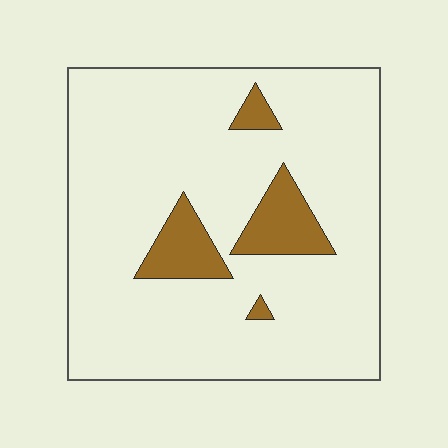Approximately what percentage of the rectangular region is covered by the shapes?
Approximately 10%.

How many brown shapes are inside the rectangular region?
4.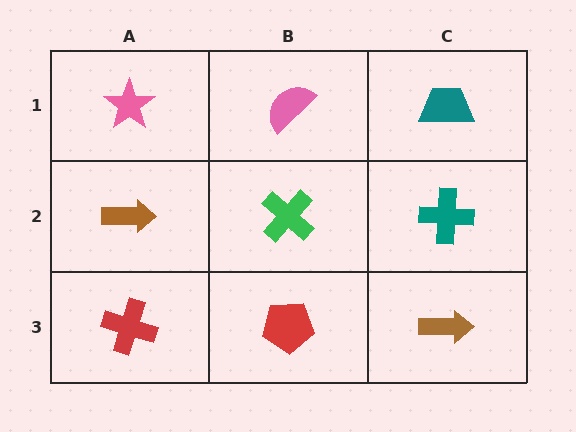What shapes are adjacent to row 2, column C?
A teal trapezoid (row 1, column C), a brown arrow (row 3, column C), a green cross (row 2, column B).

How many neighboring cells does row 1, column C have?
2.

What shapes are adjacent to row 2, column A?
A pink star (row 1, column A), a red cross (row 3, column A), a green cross (row 2, column B).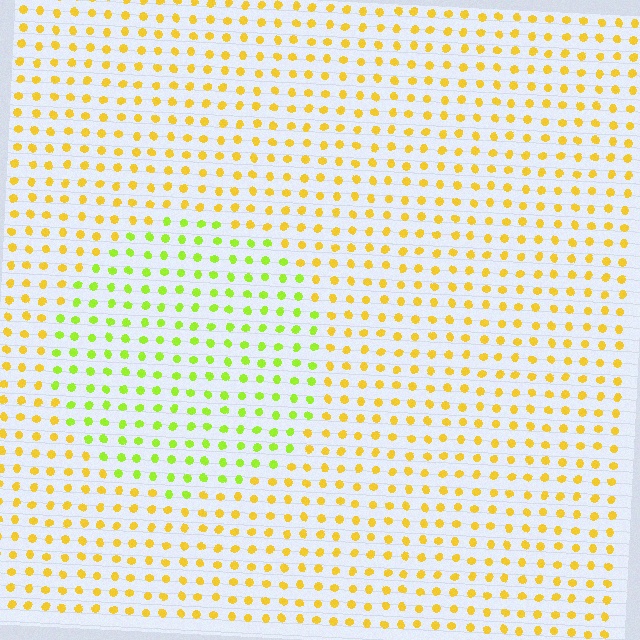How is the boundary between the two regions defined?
The boundary is defined purely by a slight shift in hue (about 40 degrees). Spacing, size, and orientation are identical on both sides.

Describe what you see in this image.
The image is filled with small yellow elements in a uniform arrangement. A circle-shaped region is visible where the elements are tinted to a slightly different hue, forming a subtle color boundary.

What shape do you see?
I see a circle.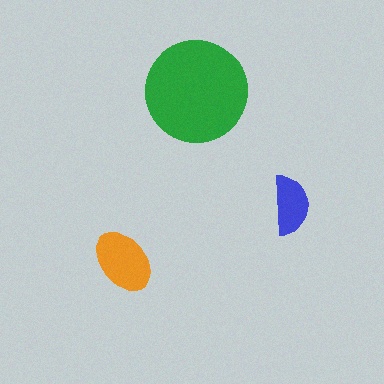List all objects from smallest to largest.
The blue semicircle, the orange ellipse, the green circle.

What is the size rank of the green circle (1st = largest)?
1st.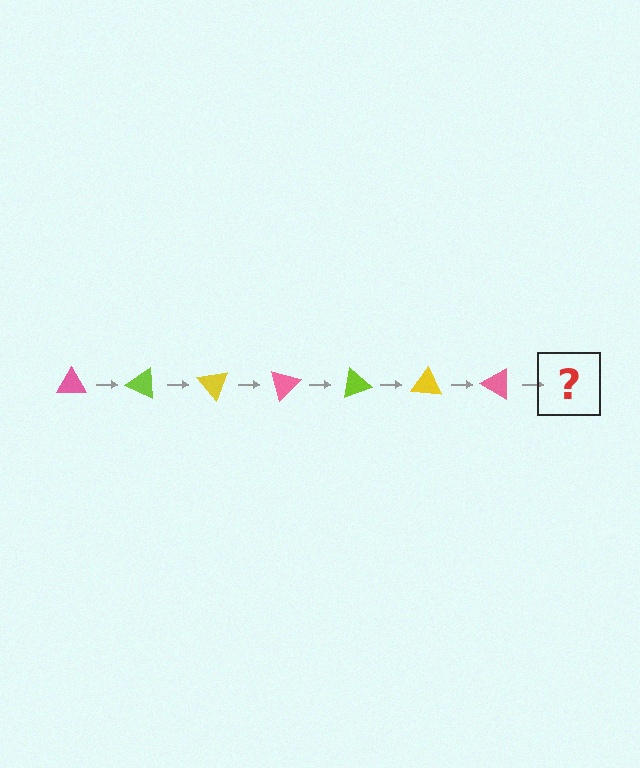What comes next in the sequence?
The next element should be a lime triangle, rotated 175 degrees from the start.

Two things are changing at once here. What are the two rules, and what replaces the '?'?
The two rules are that it rotates 25 degrees each step and the color cycles through pink, lime, and yellow. The '?' should be a lime triangle, rotated 175 degrees from the start.